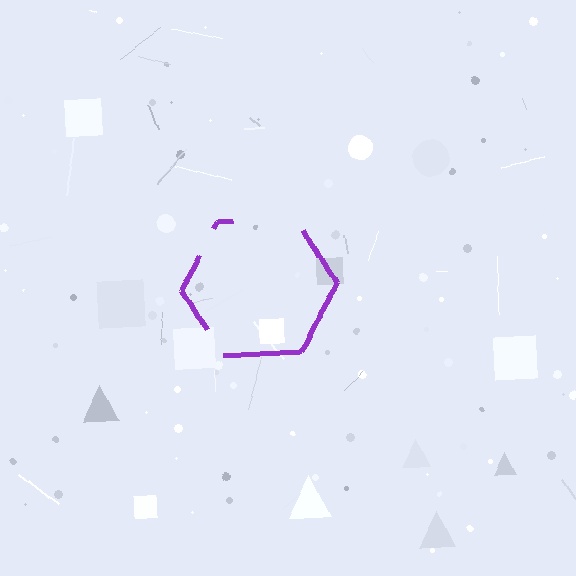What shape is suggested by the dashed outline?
The dashed outline suggests a hexagon.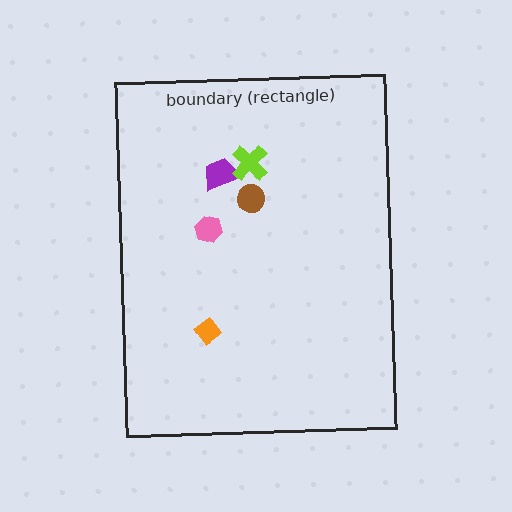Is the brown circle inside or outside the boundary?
Inside.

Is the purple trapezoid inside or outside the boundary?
Inside.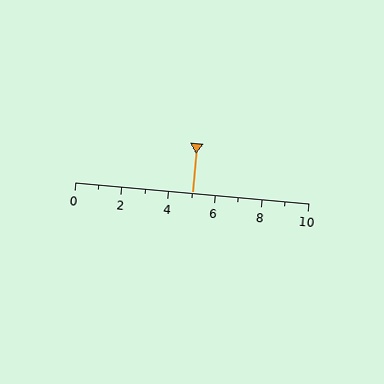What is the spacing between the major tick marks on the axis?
The major ticks are spaced 2 apart.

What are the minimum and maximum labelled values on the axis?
The axis runs from 0 to 10.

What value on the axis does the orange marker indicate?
The marker indicates approximately 5.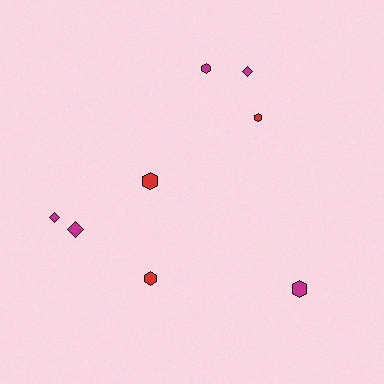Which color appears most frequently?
Magenta, with 5 objects.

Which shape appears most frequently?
Hexagon, with 5 objects.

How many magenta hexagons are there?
There are 2 magenta hexagons.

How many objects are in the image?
There are 8 objects.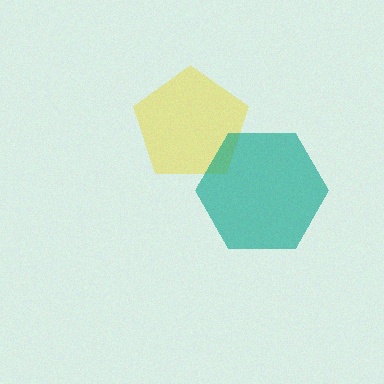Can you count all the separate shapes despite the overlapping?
Yes, there are 2 separate shapes.